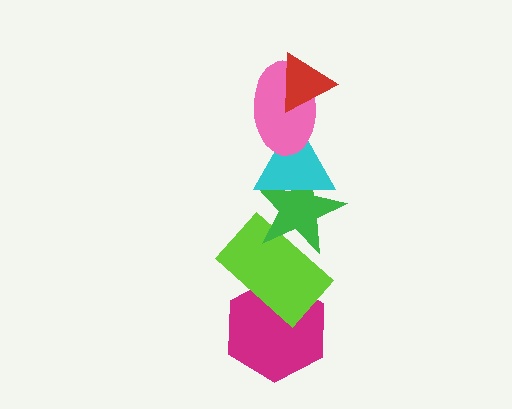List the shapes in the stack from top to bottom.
From top to bottom: the red triangle, the pink ellipse, the cyan triangle, the green star, the lime rectangle, the magenta hexagon.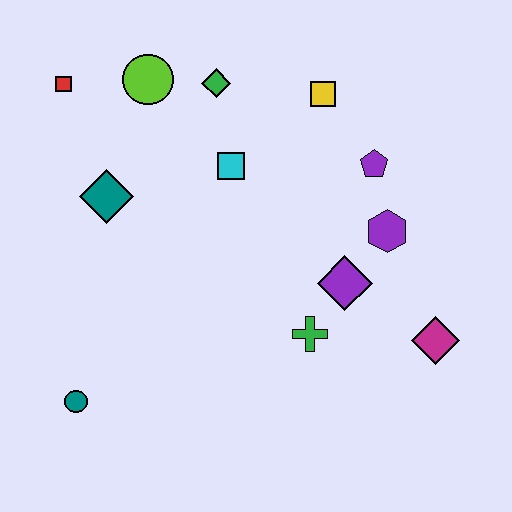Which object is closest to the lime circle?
The green diamond is closest to the lime circle.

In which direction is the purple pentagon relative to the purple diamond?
The purple pentagon is above the purple diamond.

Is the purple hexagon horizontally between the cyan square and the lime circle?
No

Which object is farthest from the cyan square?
The teal circle is farthest from the cyan square.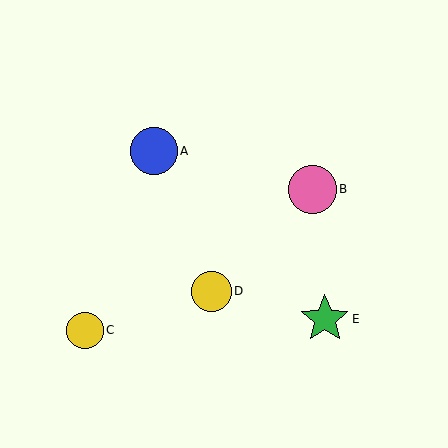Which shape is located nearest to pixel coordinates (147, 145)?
The blue circle (labeled A) at (154, 151) is nearest to that location.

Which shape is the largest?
The green star (labeled E) is the largest.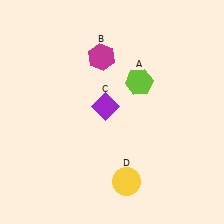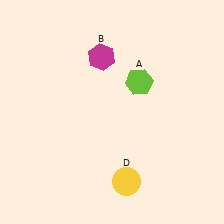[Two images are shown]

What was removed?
The purple diamond (C) was removed in Image 2.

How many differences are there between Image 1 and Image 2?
There is 1 difference between the two images.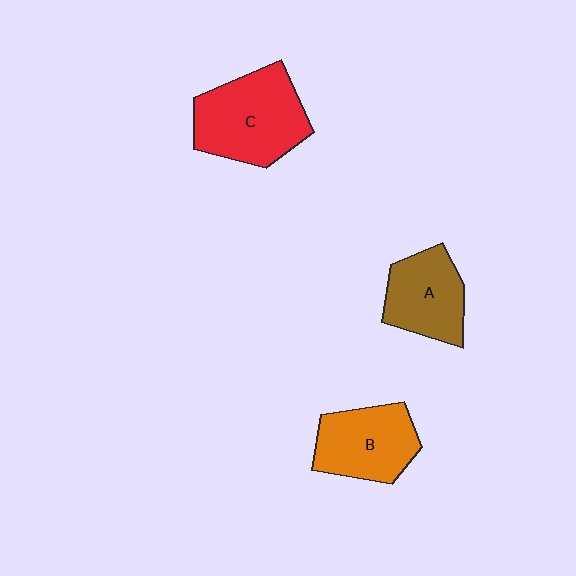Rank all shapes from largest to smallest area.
From largest to smallest: C (red), B (orange), A (brown).